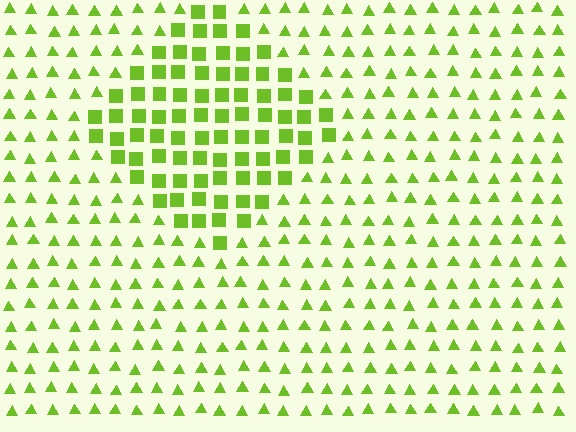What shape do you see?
I see a diamond.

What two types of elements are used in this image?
The image uses squares inside the diamond region and triangles outside it.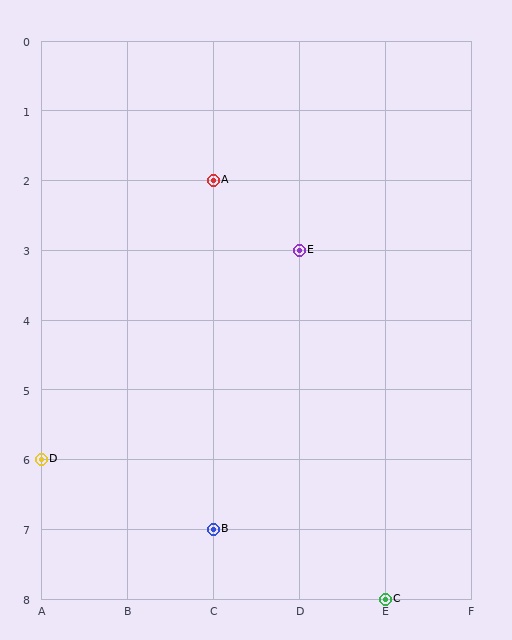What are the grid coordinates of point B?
Point B is at grid coordinates (C, 7).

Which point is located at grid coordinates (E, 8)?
Point C is at (E, 8).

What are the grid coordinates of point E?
Point E is at grid coordinates (D, 3).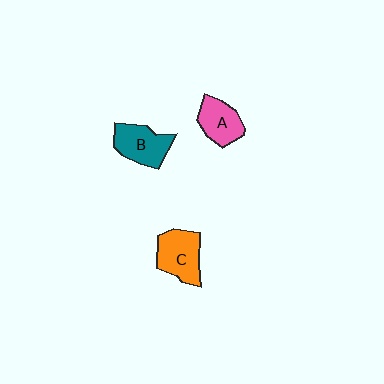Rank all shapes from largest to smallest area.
From largest to smallest: C (orange), B (teal), A (pink).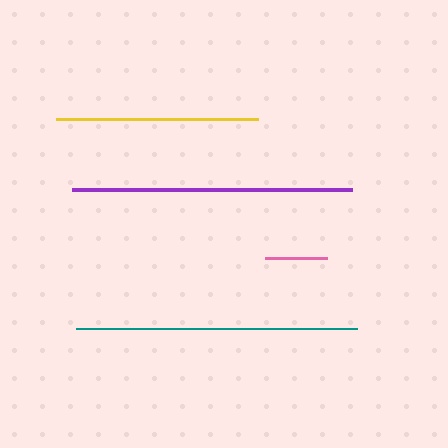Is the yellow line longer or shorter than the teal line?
The teal line is longer than the yellow line.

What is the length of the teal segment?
The teal segment is approximately 280 pixels long.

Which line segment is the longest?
The teal line is the longest at approximately 280 pixels.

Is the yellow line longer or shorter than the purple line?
The purple line is longer than the yellow line.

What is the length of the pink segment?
The pink segment is approximately 63 pixels long.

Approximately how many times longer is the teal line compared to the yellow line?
The teal line is approximately 1.4 times the length of the yellow line.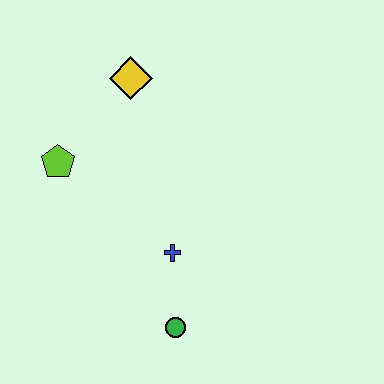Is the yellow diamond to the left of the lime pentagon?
No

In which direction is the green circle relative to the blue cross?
The green circle is below the blue cross.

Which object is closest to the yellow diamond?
The lime pentagon is closest to the yellow diamond.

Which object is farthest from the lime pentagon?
The green circle is farthest from the lime pentagon.